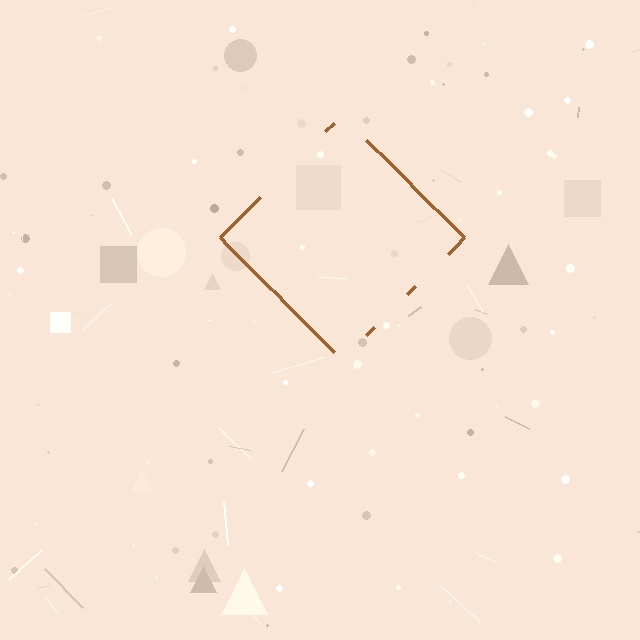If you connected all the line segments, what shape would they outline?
They would outline a diamond.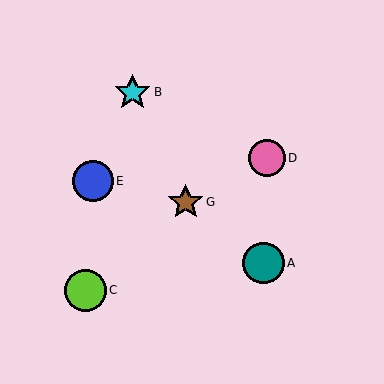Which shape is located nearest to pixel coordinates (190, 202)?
The brown star (labeled G) at (186, 202) is nearest to that location.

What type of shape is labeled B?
Shape B is a cyan star.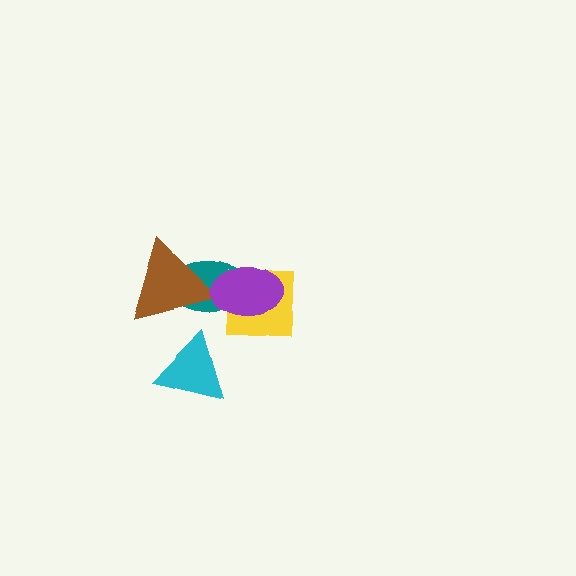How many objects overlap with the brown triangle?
2 objects overlap with the brown triangle.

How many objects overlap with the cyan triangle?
0 objects overlap with the cyan triangle.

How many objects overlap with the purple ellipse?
3 objects overlap with the purple ellipse.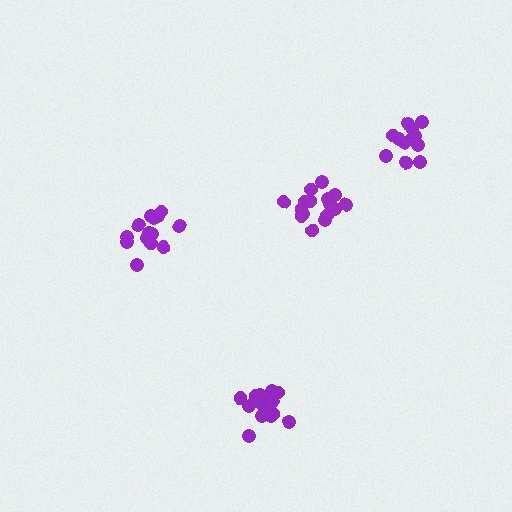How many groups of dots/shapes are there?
There are 4 groups.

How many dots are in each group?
Group 1: 16 dots, Group 2: 13 dots, Group 3: 14 dots, Group 4: 16 dots (59 total).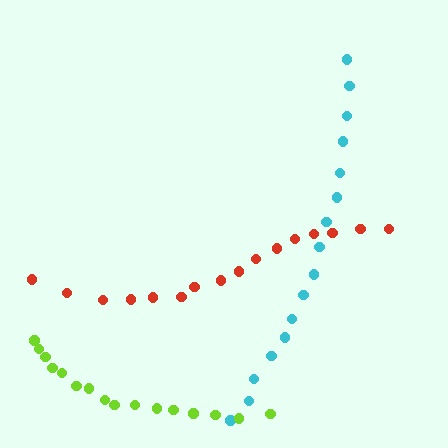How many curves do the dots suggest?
There are 3 distinct paths.